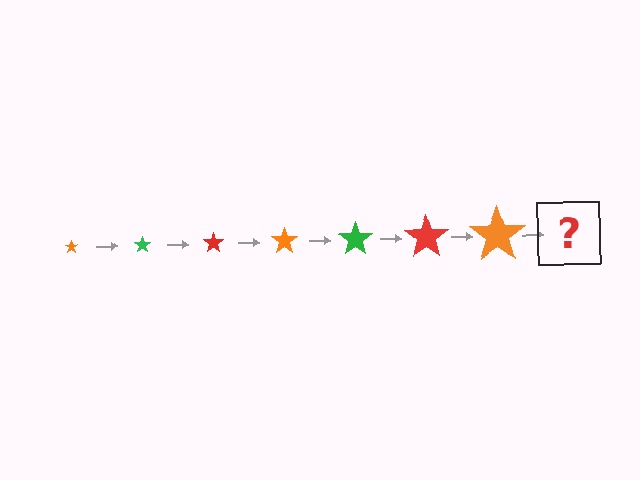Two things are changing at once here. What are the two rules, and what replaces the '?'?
The two rules are that the star grows larger each step and the color cycles through orange, green, and red. The '?' should be a green star, larger than the previous one.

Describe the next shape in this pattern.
It should be a green star, larger than the previous one.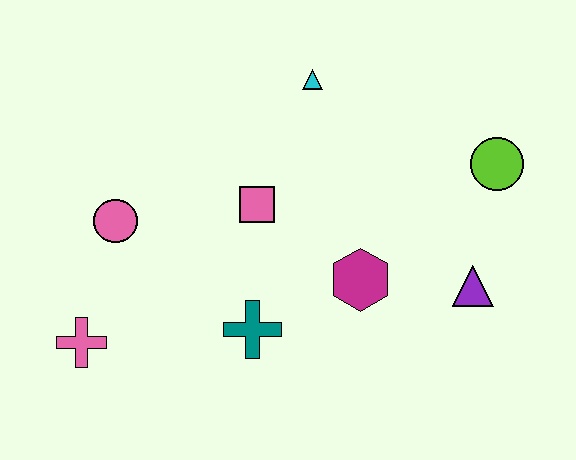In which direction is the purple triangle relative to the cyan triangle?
The purple triangle is below the cyan triangle.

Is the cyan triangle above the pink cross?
Yes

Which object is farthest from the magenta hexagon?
The pink cross is farthest from the magenta hexagon.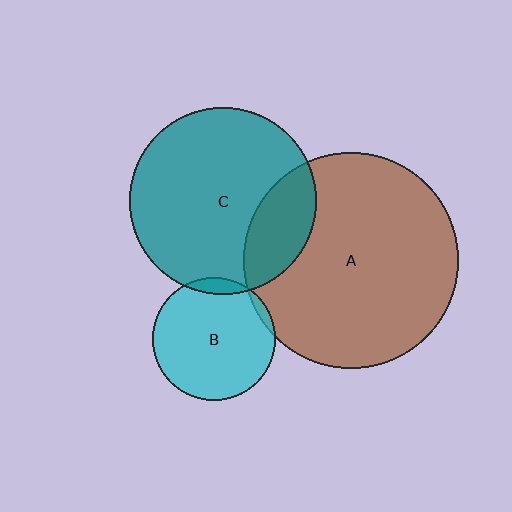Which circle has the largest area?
Circle A (brown).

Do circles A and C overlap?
Yes.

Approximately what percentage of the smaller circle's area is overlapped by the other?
Approximately 20%.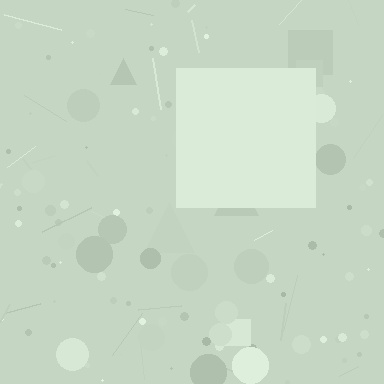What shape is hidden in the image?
A square is hidden in the image.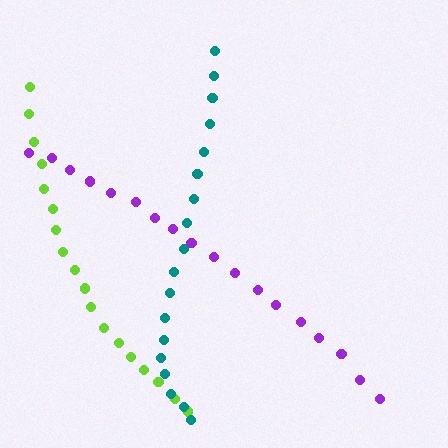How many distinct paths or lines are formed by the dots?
There are 3 distinct paths.